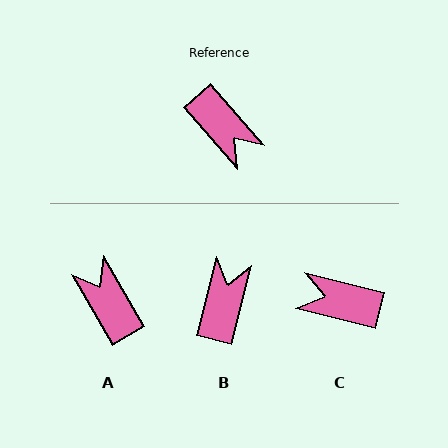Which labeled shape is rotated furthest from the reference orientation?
A, about 169 degrees away.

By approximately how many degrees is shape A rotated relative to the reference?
Approximately 169 degrees counter-clockwise.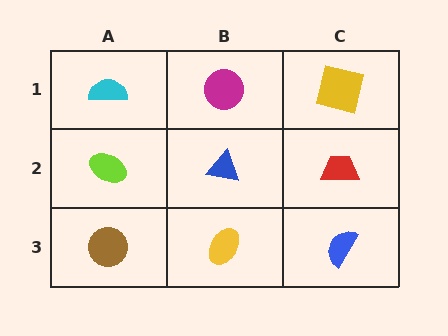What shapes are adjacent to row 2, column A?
A cyan semicircle (row 1, column A), a brown circle (row 3, column A), a blue triangle (row 2, column B).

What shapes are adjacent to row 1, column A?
A lime ellipse (row 2, column A), a magenta circle (row 1, column B).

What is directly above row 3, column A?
A lime ellipse.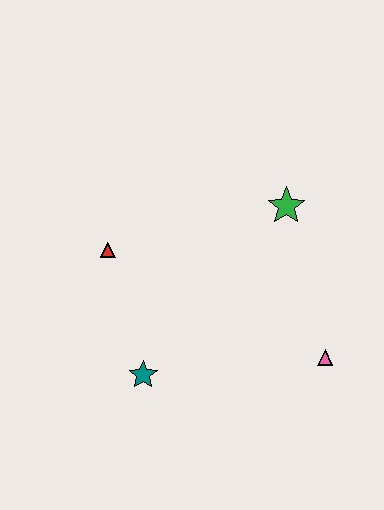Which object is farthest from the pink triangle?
The red triangle is farthest from the pink triangle.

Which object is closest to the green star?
The pink triangle is closest to the green star.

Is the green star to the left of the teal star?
No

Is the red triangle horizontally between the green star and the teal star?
No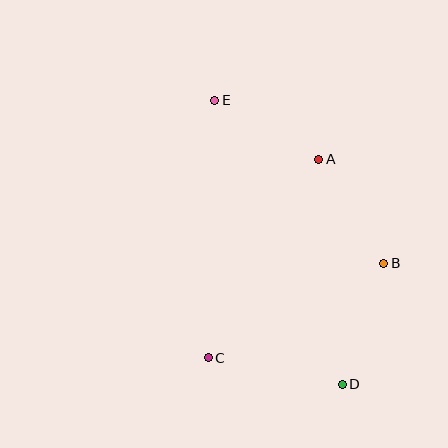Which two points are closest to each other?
Points A and E are closest to each other.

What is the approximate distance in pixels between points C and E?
The distance between C and E is approximately 258 pixels.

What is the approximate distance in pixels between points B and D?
The distance between B and D is approximately 128 pixels.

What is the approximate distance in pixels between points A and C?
The distance between A and C is approximately 227 pixels.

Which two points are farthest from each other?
Points D and E are farthest from each other.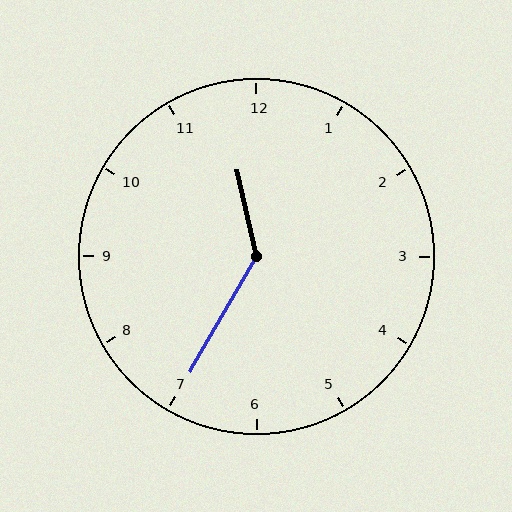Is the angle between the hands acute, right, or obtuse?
It is obtuse.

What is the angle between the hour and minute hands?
Approximately 138 degrees.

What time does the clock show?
11:35.